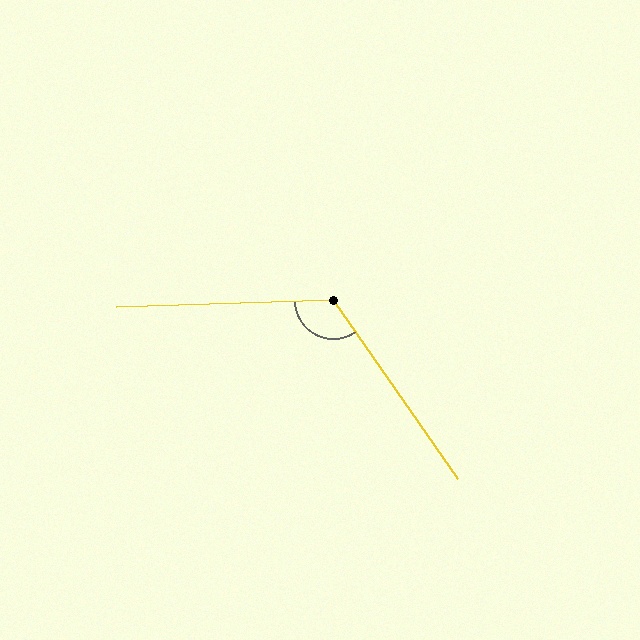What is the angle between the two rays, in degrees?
Approximately 123 degrees.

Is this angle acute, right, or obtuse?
It is obtuse.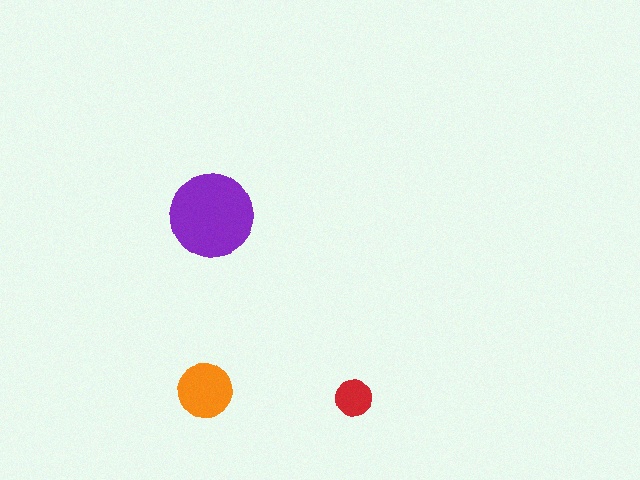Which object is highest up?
The purple circle is topmost.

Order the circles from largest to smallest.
the purple one, the orange one, the red one.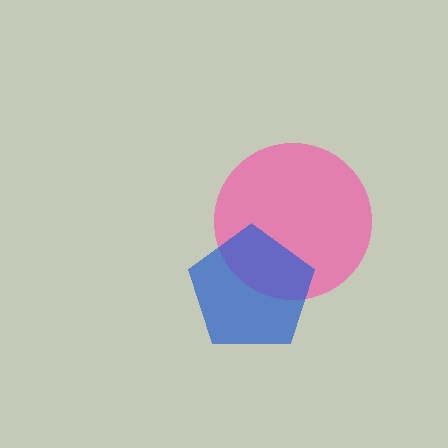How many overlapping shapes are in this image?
There are 2 overlapping shapes in the image.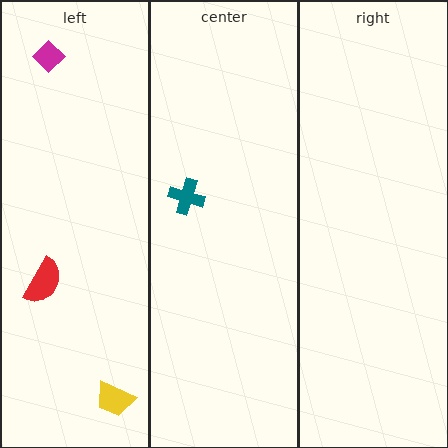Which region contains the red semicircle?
The left region.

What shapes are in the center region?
The teal cross.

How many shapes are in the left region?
3.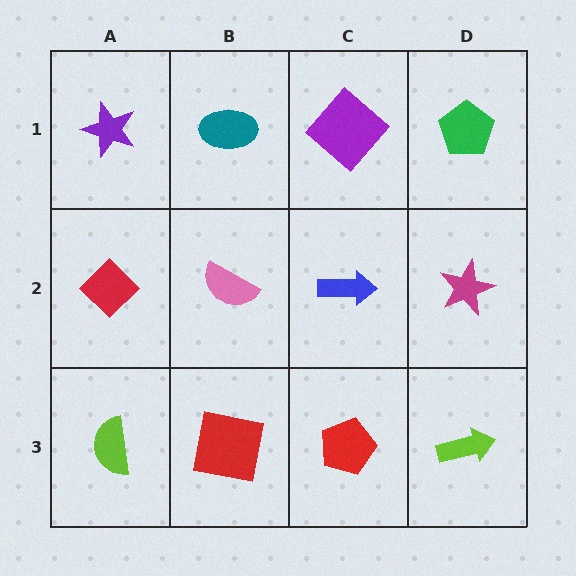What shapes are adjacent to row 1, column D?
A magenta star (row 2, column D), a purple diamond (row 1, column C).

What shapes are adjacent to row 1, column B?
A pink semicircle (row 2, column B), a purple star (row 1, column A), a purple diamond (row 1, column C).